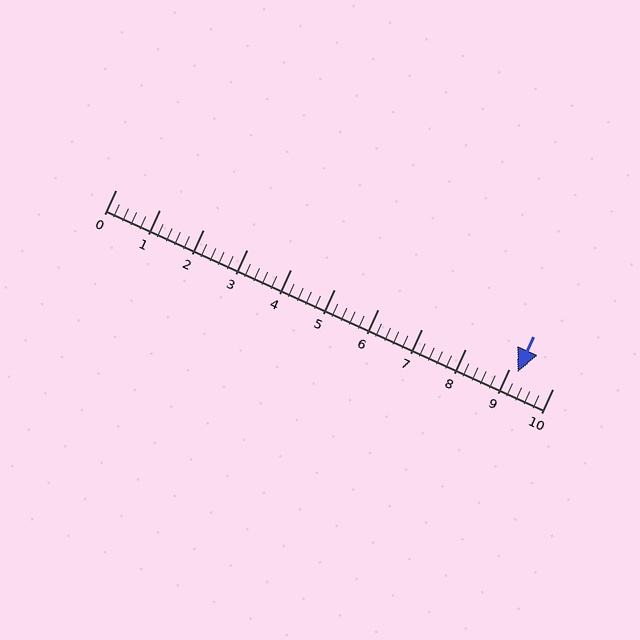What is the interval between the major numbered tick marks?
The major tick marks are spaced 1 units apart.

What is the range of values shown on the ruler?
The ruler shows values from 0 to 10.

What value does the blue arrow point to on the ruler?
The blue arrow points to approximately 9.2.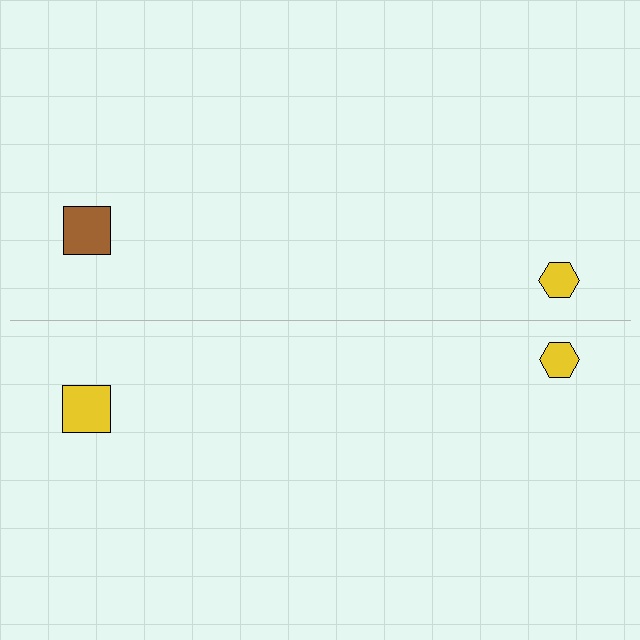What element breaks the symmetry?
The yellow square on the bottom side breaks the symmetry — its mirror counterpart is brown.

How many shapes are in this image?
There are 4 shapes in this image.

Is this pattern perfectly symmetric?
No, the pattern is not perfectly symmetric. The yellow square on the bottom side breaks the symmetry — its mirror counterpart is brown.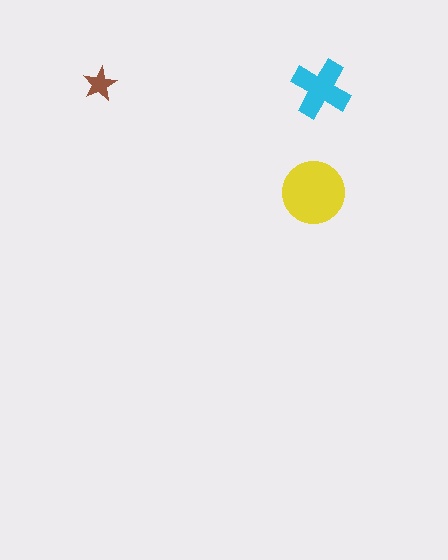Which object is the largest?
The yellow circle.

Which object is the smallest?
The brown star.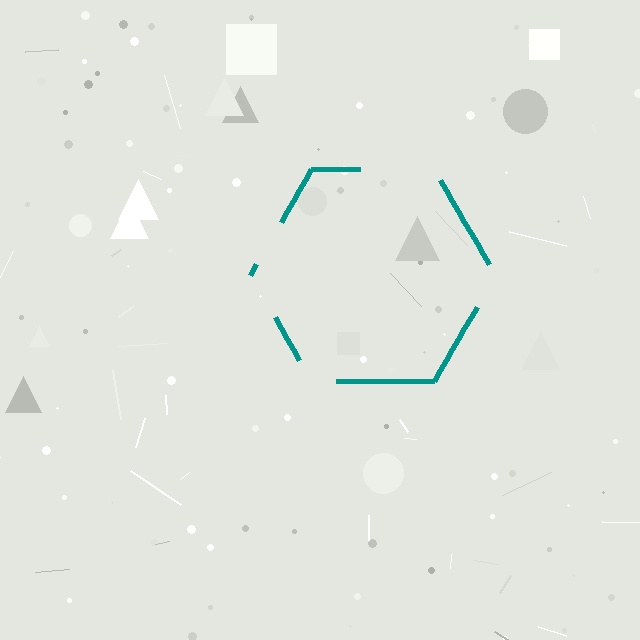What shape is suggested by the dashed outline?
The dashed outline suggests a hexagon.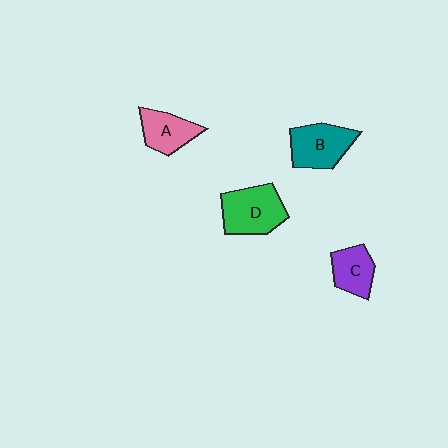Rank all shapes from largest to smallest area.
From largest to smallest: D (green), B (teal), A (pink), C (purple).